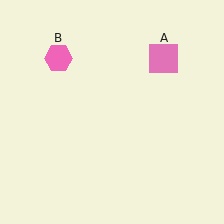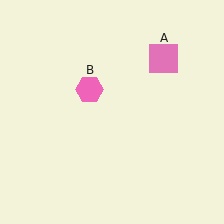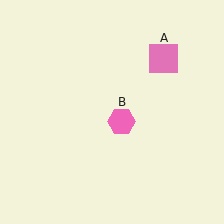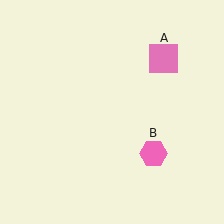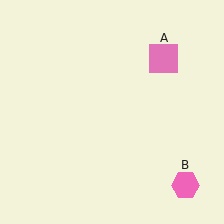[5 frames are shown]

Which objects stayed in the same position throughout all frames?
Pink square (object A) remained stationary.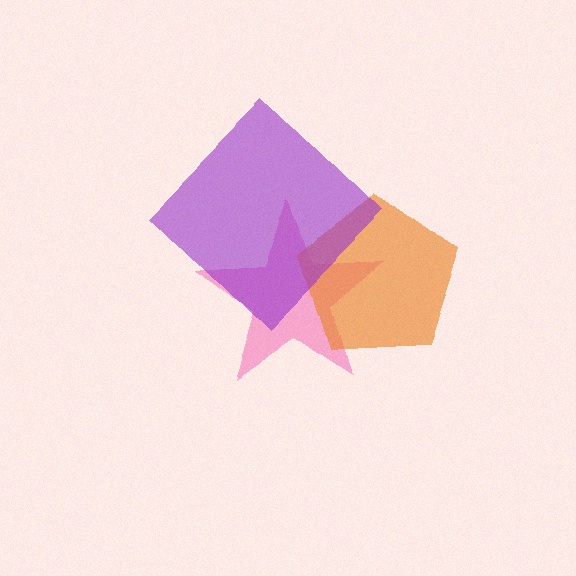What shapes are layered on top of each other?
The layered shapes are: a pink star, an orange pentagon, a purple diamond.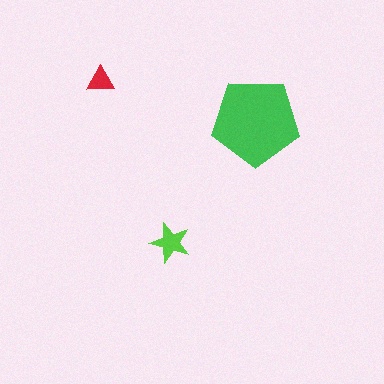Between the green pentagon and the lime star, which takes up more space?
The green pentagon.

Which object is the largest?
The green pentagon.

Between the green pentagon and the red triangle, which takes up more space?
The green pentagon.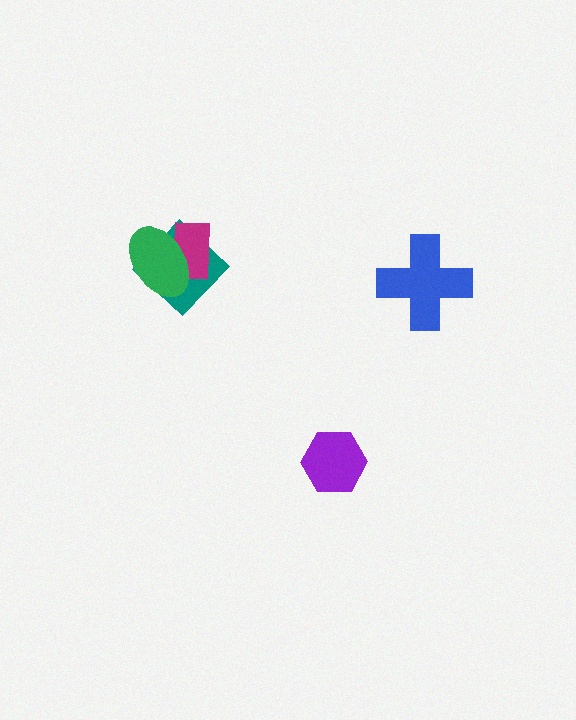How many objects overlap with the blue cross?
0 objects overlap with the blue cross.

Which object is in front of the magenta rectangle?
The green ellipse is in front of the magenta rectangle.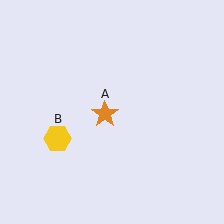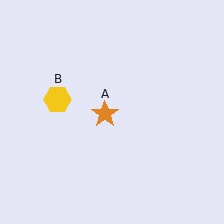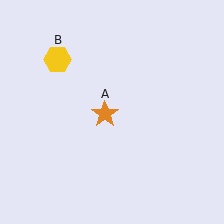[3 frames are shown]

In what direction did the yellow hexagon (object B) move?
The yellow hexagon (object B) moved up.